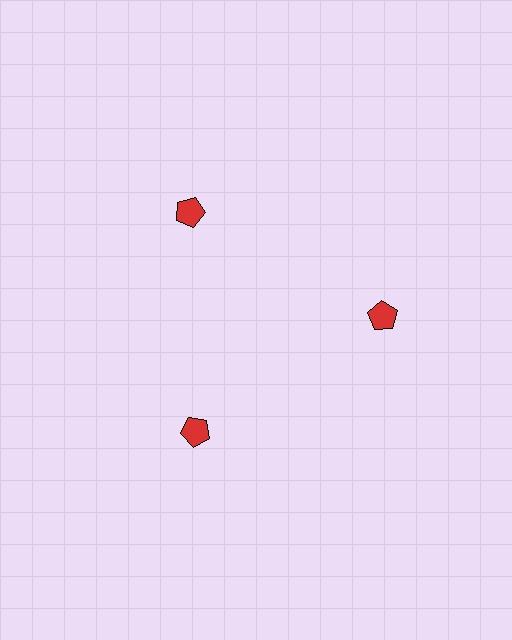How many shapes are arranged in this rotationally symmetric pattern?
There are 3 shapes, arranged in 3 groups of 1.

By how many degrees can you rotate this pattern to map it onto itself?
The pattern maps onto itself every 120 degrees of rotation.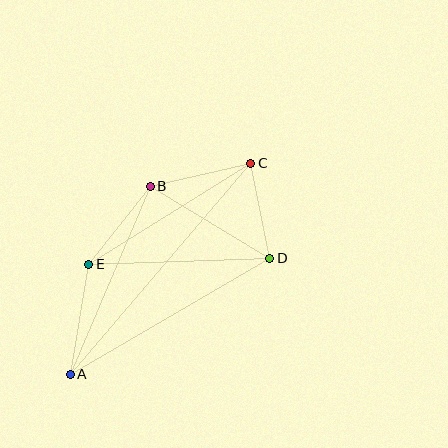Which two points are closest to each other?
Points C and D are closest to each other.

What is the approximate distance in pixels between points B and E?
The distance between B and E is approximately 99 pixels.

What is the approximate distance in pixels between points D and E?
The distance between D and E is approximately 181 pixels.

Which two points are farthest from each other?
Points A and C are farthest from each other.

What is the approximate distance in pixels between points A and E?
The distance between A and E is approximately 112 pixels.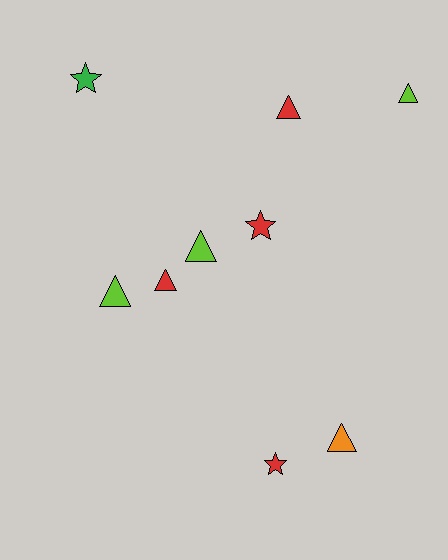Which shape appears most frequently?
Triangle, with 6 objects.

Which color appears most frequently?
Red, with 4 objects.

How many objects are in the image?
There are 9 objects.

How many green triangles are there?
There are no green triangles.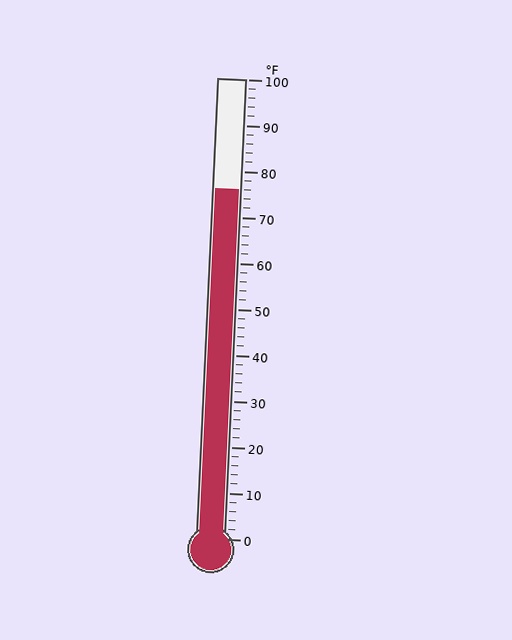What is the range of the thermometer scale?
The thermometer scale ranges from 0°F to 100°F.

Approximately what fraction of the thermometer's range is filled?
The thermometer is filled to approximately 75% of its range.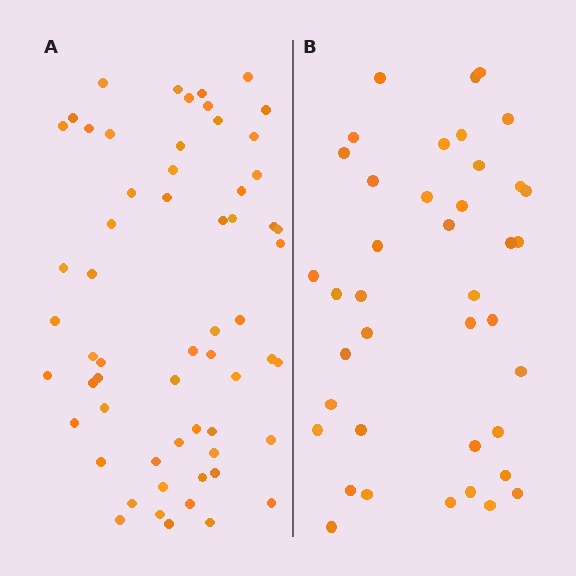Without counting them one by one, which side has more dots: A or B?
Region A (the left region) has more dots.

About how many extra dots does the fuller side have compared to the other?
Region A has approximately 20 more dots than region B.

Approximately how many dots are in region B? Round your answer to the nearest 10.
About 40 dots.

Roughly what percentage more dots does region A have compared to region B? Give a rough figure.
About 50% more.